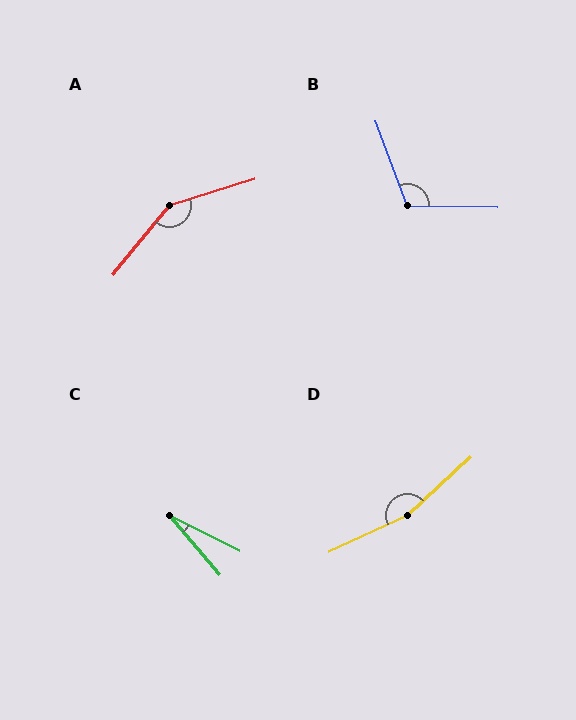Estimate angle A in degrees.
Approximately 146 degrees.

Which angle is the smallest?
C, at approximately 22 degrees.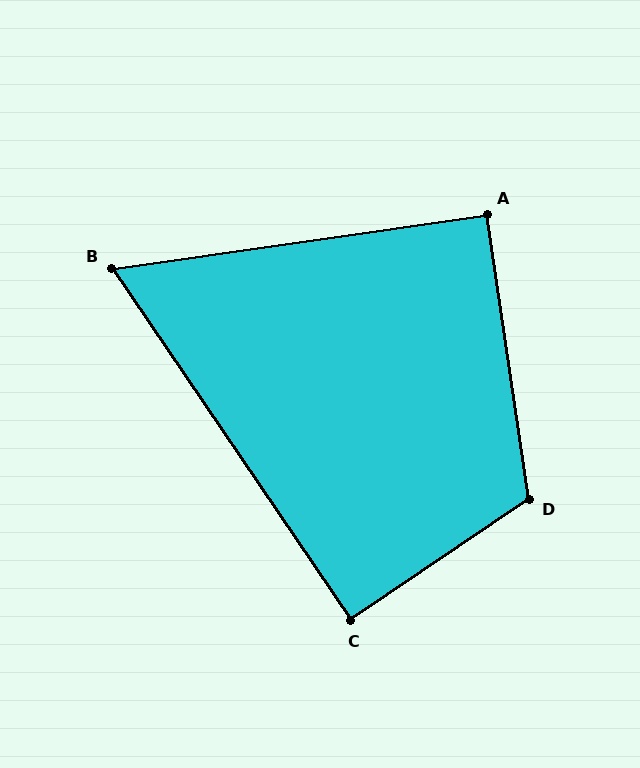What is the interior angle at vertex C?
Approximately 90 degrees (approximately right).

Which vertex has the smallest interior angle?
B, at approximately 64 degrees.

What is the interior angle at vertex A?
Approximately 90 degrees (approximately right).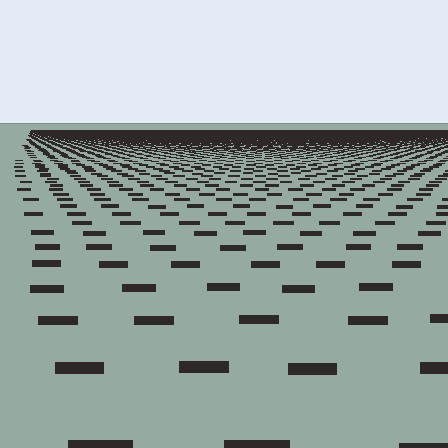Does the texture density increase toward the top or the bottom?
Density increases toward the top.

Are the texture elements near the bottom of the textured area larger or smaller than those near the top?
Larger. Near the bottom, elements are closer to the viewer and appear at a bigger on-screen size.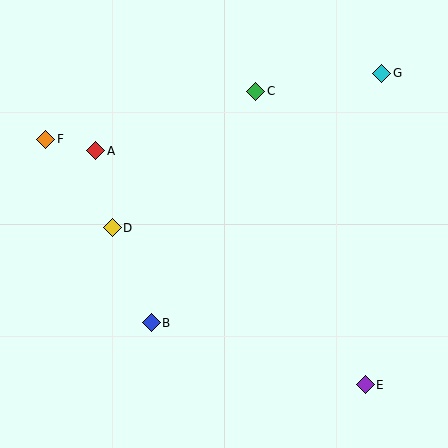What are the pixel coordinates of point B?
Point B is at (151, 323).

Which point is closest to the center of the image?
Point D at (112, 228) is closest to the center.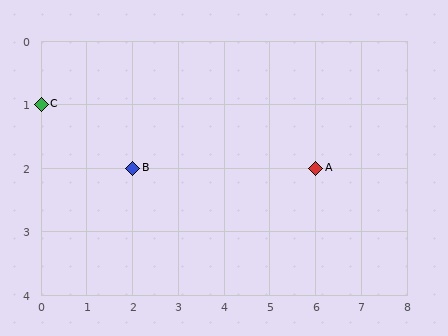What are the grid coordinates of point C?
Point C is at grid coordinates (0, 1).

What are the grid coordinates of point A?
Point A is at grid coordinates (6, 2).